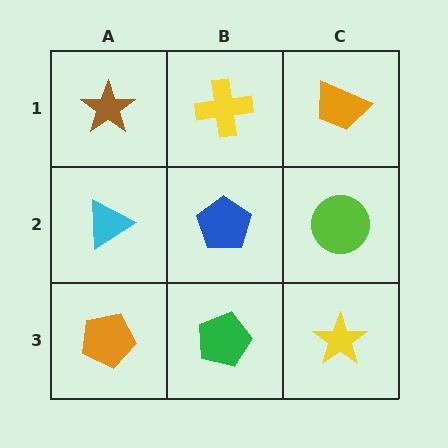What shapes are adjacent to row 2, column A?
A brown star (row 1, column A), an orange pentagon (row 3, column A), a blue pentagon (row 2, column B).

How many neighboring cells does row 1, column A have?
2.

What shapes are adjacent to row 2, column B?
A yellow cross (row 1, column B), a green pentagon (row 3, column B), a cyan triangle (row 2, column A), a lime circle (row 2, column C).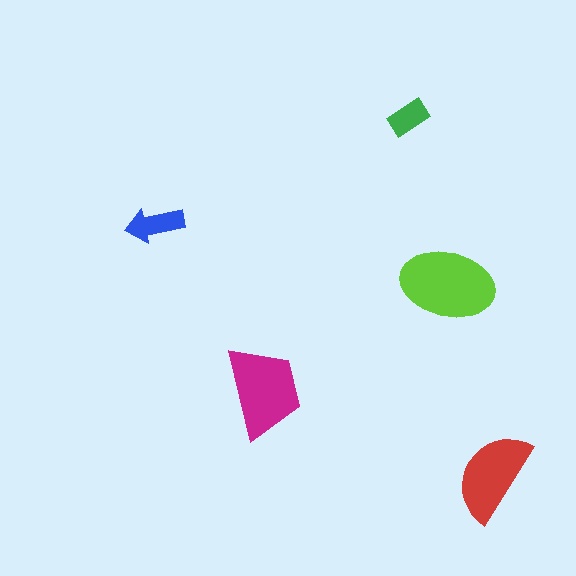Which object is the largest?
The lime ellipse.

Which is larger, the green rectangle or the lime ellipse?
The lime ellipse.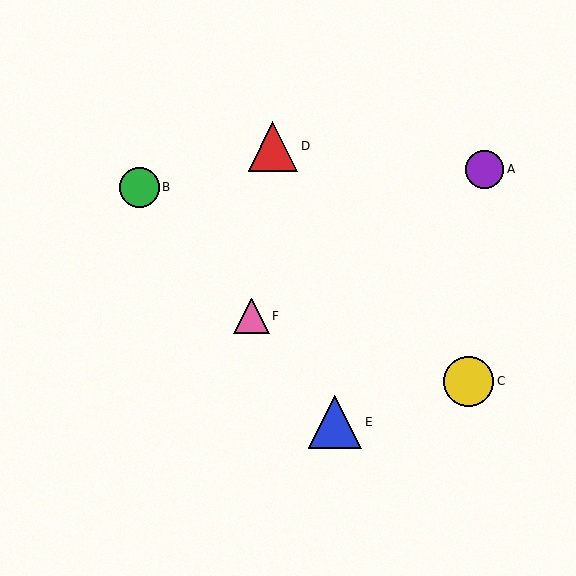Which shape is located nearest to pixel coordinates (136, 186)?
The green circle (labeled B) at (139, 187) is nearest to that location.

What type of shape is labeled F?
Shape F is a pink triangle.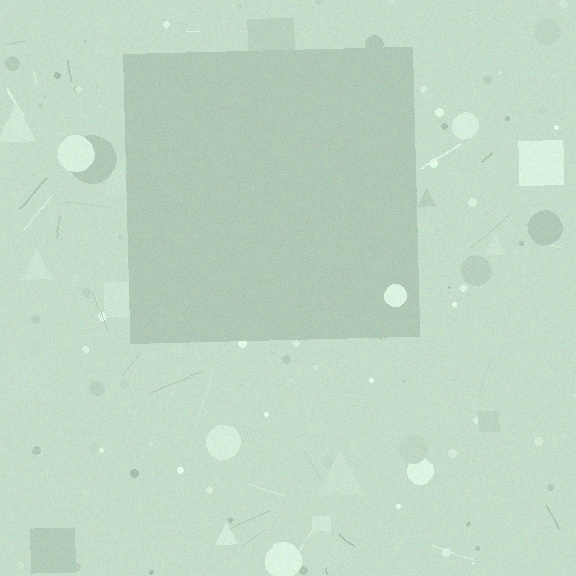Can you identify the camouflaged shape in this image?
The camouflaged shape is a square.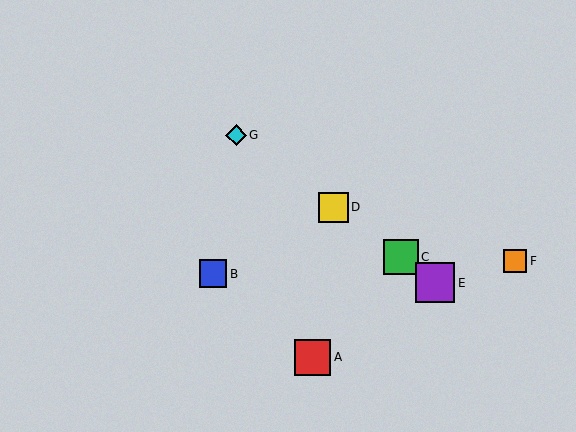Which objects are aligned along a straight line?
Objects C, D, E, G are aligned along a straight line.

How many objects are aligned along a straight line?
4 objects (C, D, E, G) are aligned along a straight line.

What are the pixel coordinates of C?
Object C is at (401, 257).